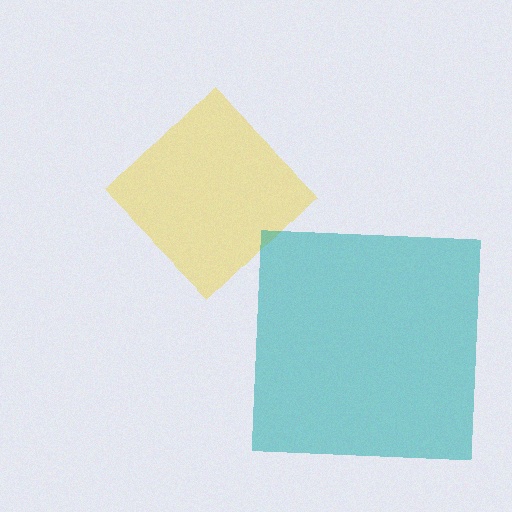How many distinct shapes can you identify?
There are 2 distinct shapes: a yellow diamond, a teal square.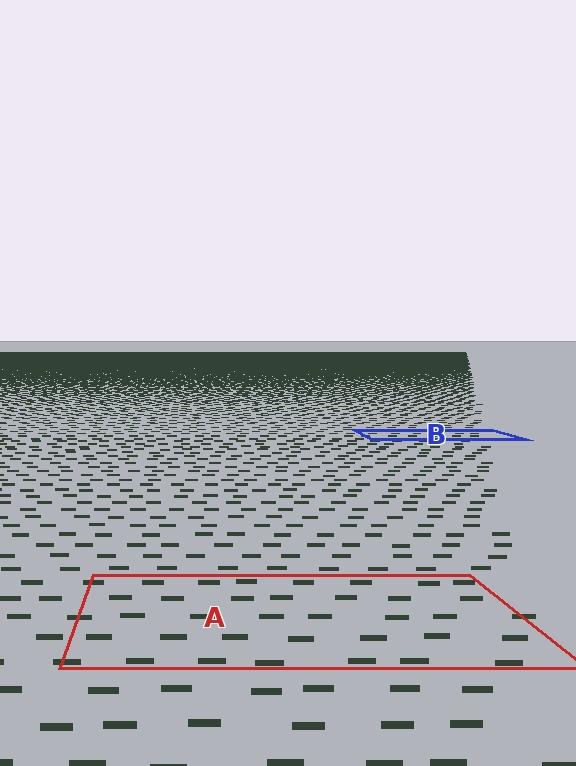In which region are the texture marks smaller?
The texture marks are smaller in region B, because it is farther away.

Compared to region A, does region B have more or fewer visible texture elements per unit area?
Region B has more texture elements per unit area — they are packed more densely because it is farther away.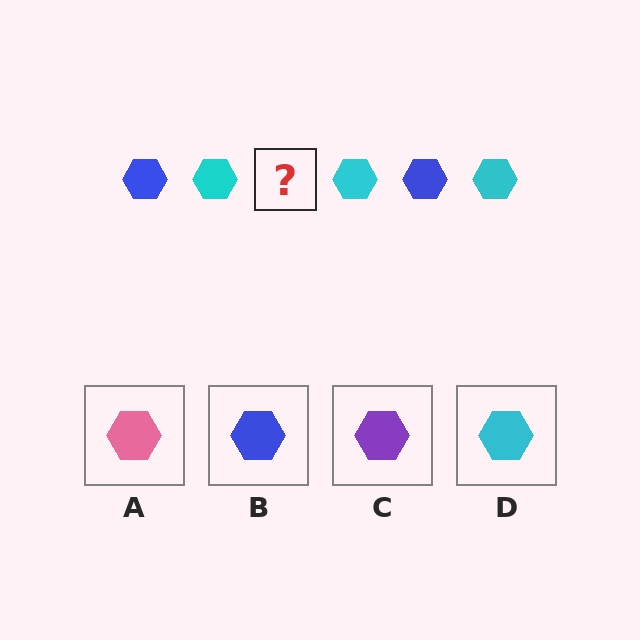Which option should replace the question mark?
Option B.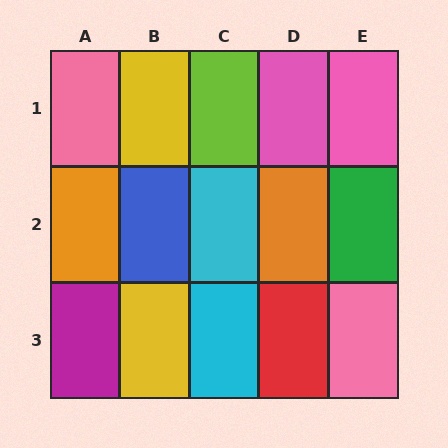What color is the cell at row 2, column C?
Cyan.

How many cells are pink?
4 cells are pink.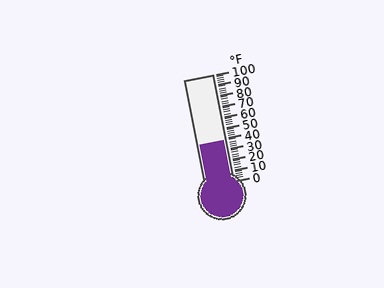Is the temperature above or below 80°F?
The temperature is below 80°F.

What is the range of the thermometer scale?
The thermometer scale ranges from 0°F to 100°F.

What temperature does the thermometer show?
The thermometer shows approximately 38°F.